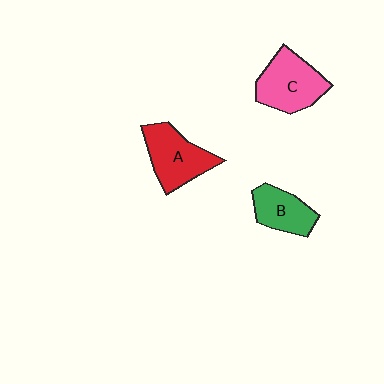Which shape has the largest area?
Shape C (pink).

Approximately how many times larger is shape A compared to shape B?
Approximately 1.3 times.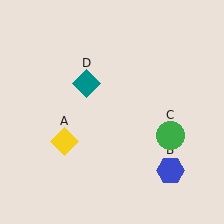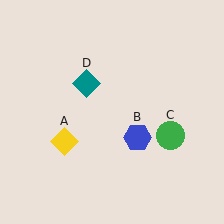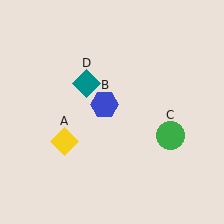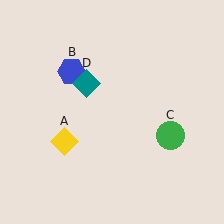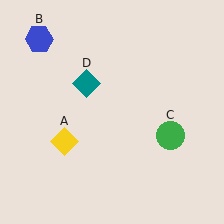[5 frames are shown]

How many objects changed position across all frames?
1 object changed position: blue hexagon (object B).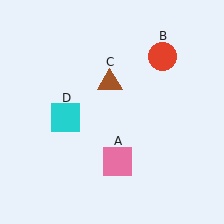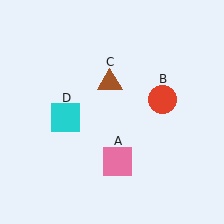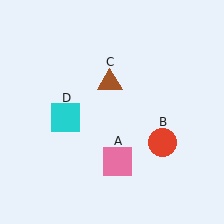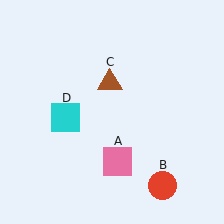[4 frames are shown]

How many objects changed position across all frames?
1 object changed position: red circle (object B).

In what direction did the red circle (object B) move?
The red circle (object B) moved down.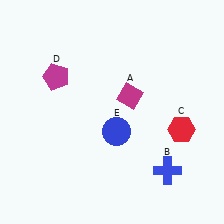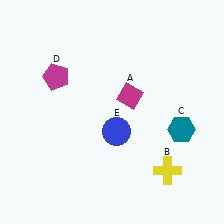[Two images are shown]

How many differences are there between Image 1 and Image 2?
There are 2 differences between the two images.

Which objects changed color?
B changed from blue to yellow. C changed from red to teal.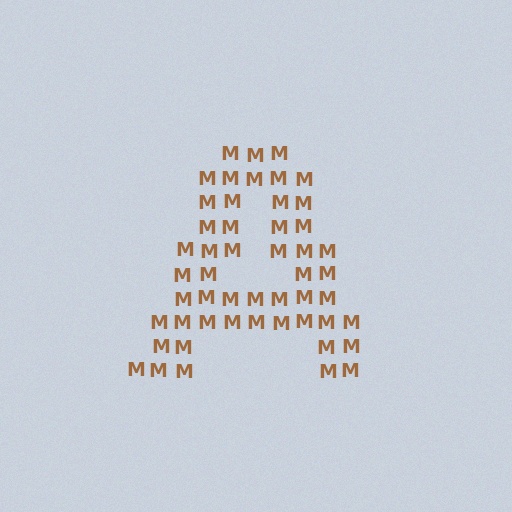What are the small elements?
The small elements are letter M's.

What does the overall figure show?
The overall figure shows the letter A.